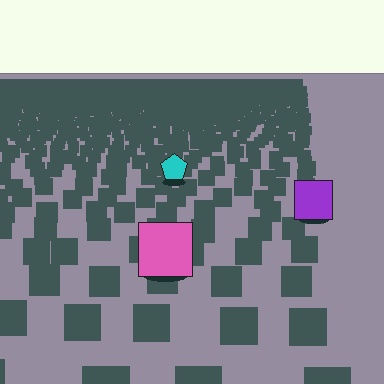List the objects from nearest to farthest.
From nearest to farthest: the pink square, the purple square, the cyan pentagon.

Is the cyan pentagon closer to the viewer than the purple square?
No. The purple square is closer — you can tell from the texture gradient: the ground texture is coarser near it.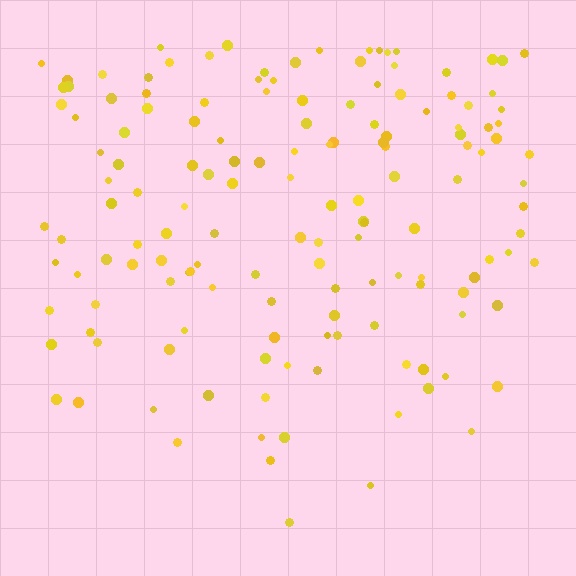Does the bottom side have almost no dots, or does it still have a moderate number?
Still a moderate number, just noticeably fewer than the top.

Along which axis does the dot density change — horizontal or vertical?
Vertical.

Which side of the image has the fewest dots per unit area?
The bottom.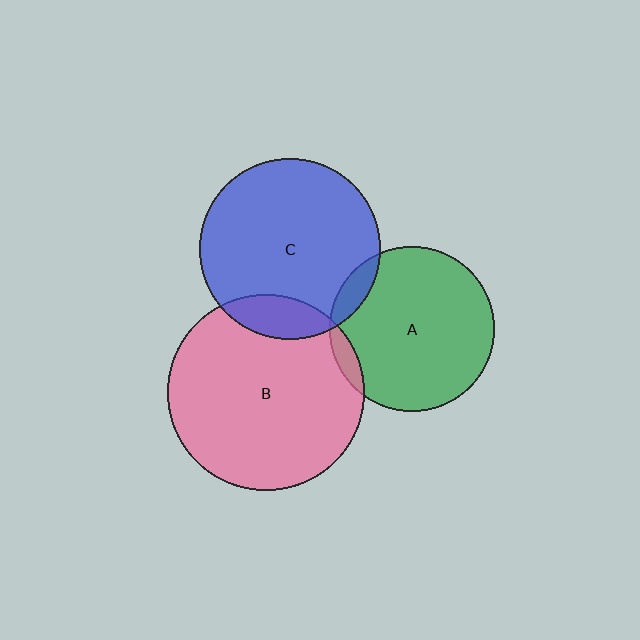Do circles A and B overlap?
Yes.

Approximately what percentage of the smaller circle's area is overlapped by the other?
Approximately 5%.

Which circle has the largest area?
Circle B (pink).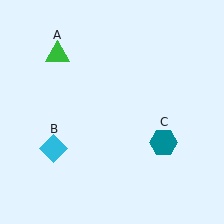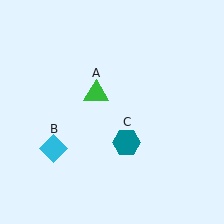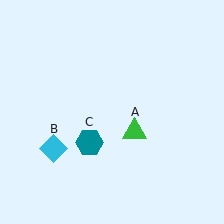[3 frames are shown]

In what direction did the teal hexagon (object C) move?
The teal hexagon (object C) moved left.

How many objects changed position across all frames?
2 objects changed position: green triangle (object A), teal hexagon (object C).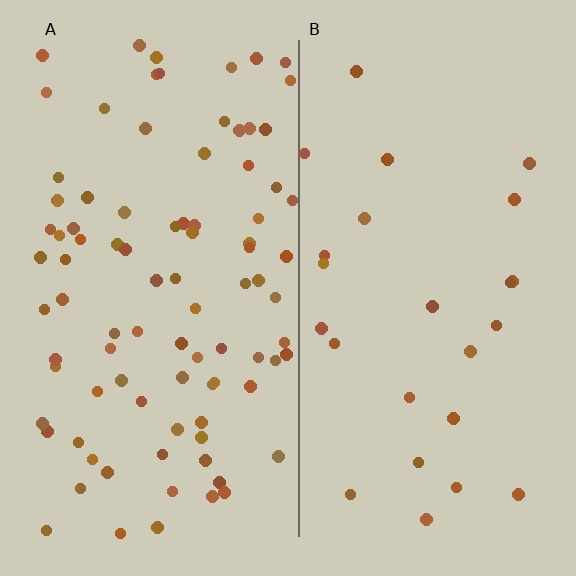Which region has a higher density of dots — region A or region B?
A (the left).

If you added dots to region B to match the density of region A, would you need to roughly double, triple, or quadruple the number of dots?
Approximately quadruple.